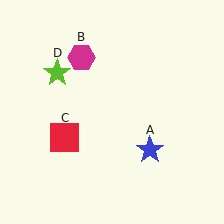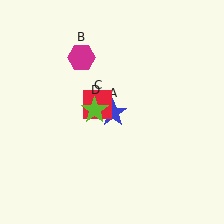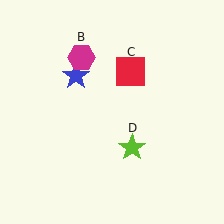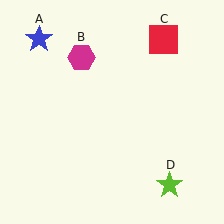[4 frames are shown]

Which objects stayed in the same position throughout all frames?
Magenta hexagon (object B) remained stationary.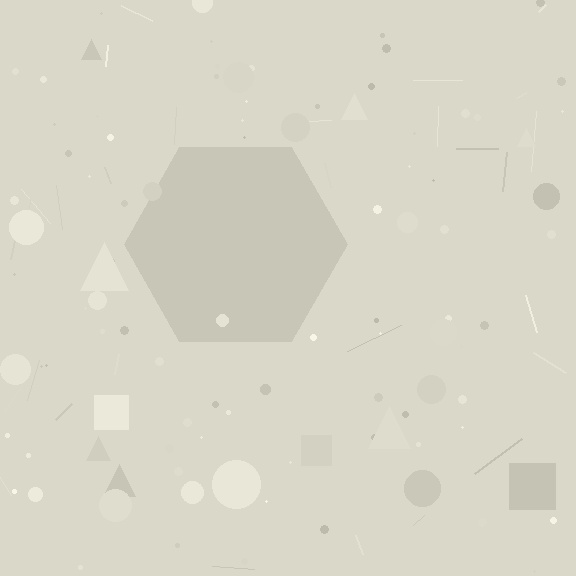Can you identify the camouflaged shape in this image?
The camouflaged shape is a hexagon.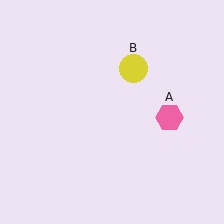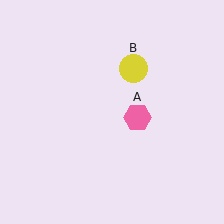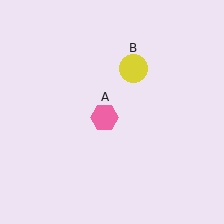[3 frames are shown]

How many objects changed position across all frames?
1 object changed position: pink hexagon (object A).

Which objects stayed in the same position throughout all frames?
Yellow circle (object B) remained stationary.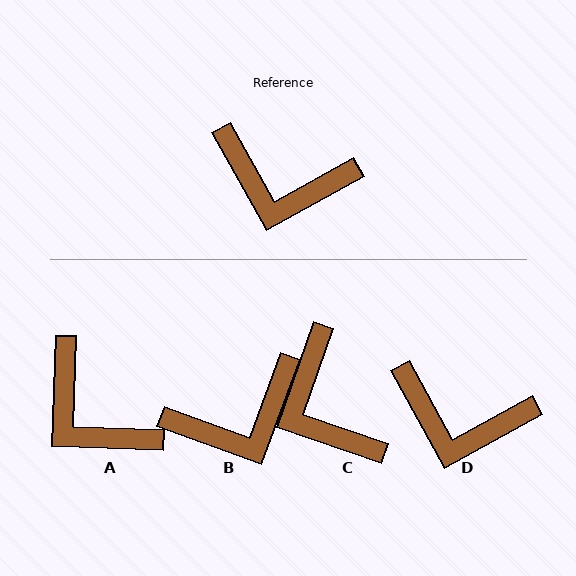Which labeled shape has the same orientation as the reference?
D.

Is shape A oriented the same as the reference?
No, it is off by about 31 degrees.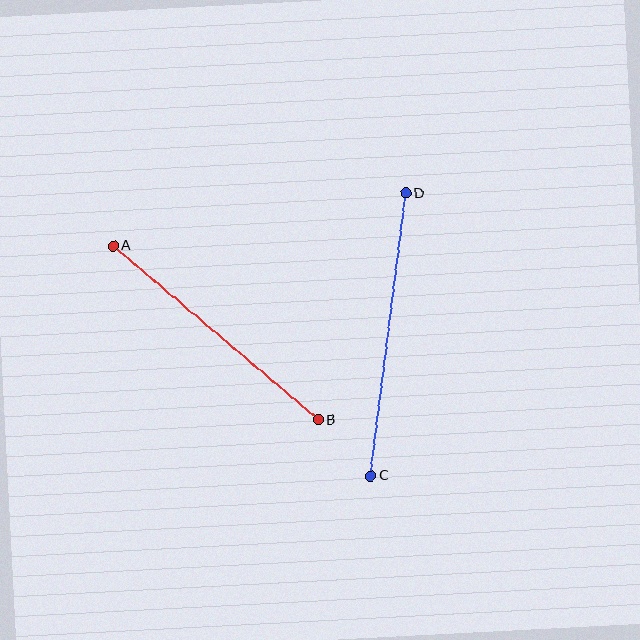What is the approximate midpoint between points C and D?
The midpoint is at approximately (389, 334) pixels.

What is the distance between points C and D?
The distance is approximately 285 pixels.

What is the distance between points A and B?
The distance is approximately 269 pixels.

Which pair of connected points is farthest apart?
Points C and D are farthest apart.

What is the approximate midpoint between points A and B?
The midpoint is at approximately (216, 333) pixels.